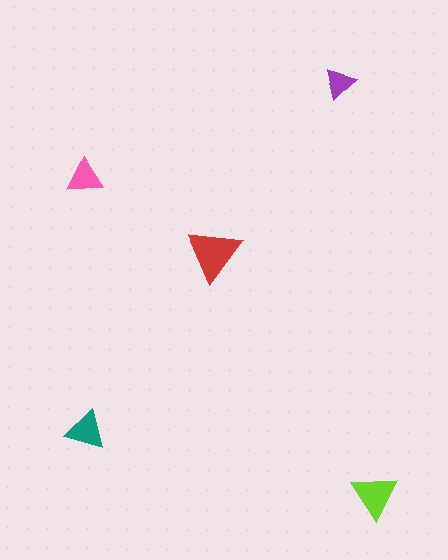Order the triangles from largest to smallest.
the red one, the lime one, the teal one, the pink one, the purple one.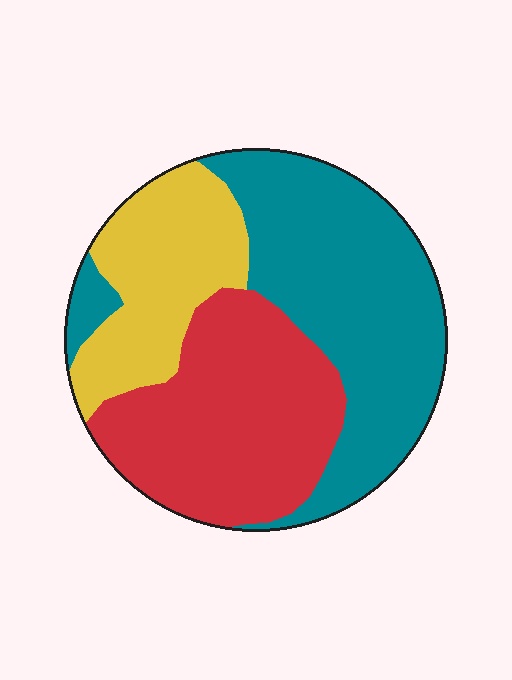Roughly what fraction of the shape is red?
Red covers about 35% of the shape.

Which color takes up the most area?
Teal, at roughly 45%.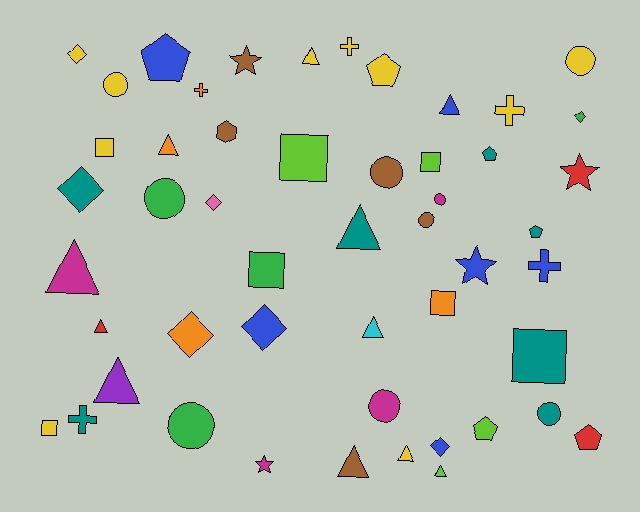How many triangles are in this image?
There are 11 triangles.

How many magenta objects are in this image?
There are 4 magenta objects.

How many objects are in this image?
There are 50 objects.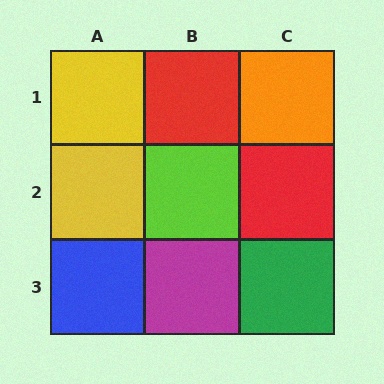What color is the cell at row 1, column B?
Red.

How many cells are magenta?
1 cell is magenta.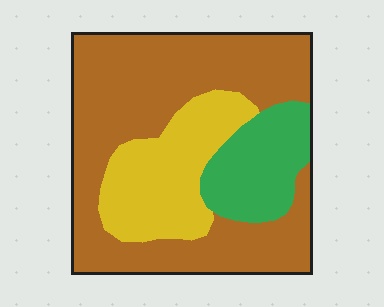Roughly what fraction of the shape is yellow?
Yellow takes up about one quarter (1/4) of the shape.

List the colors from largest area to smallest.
From largest to smallest: brown, yellow, green.